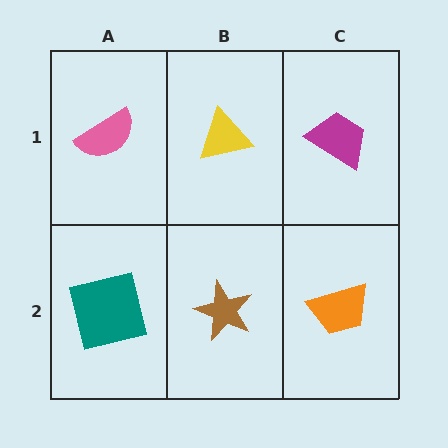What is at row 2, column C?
An orange trapezoid.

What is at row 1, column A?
A pink semicircle.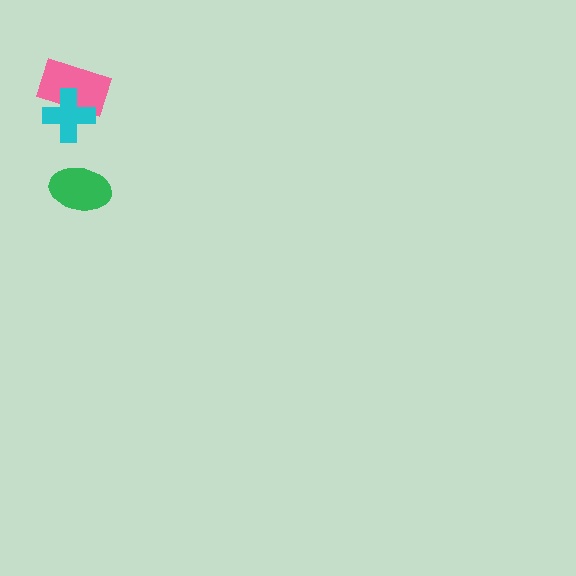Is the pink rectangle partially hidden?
Yes, it is partially covered by another shape.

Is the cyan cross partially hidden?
No, no other shape covers it.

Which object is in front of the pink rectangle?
The cyan cross is in front of the pink rectangle.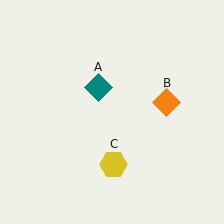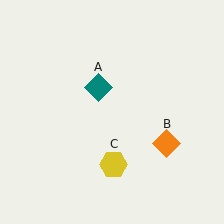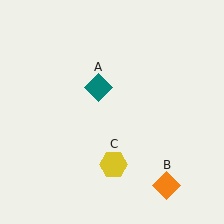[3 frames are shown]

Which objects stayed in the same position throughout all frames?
Teal diamond (object A) and yellow hexagon (object C) remained stationary.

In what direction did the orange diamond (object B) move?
The orange diamond (object B) moved down.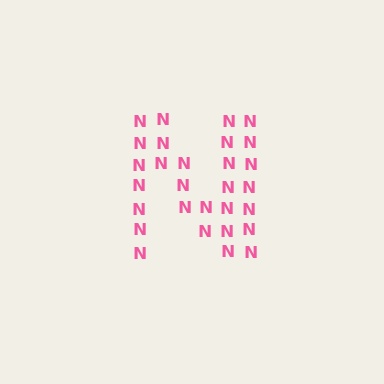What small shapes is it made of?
It is made of small letter N's.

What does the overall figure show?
The overall figure shows the letter N.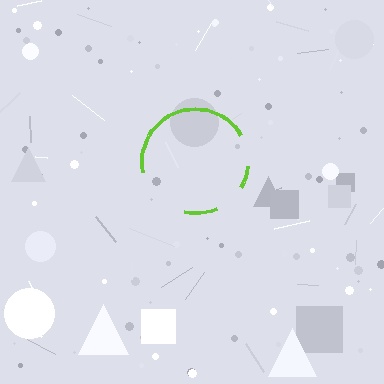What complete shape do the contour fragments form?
The contour fragments form a circle.